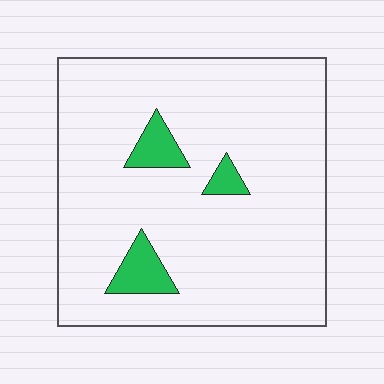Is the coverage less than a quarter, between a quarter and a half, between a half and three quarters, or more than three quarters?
Less than a quarter.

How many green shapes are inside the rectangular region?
3.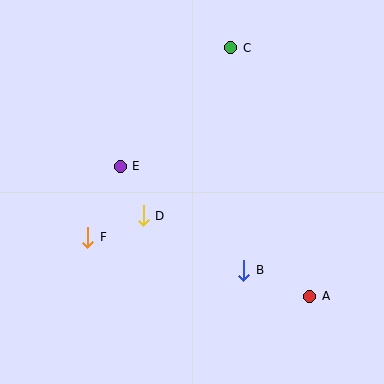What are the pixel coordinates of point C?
Point C is at (231, 48).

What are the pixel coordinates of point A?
Point A is at (310, 296).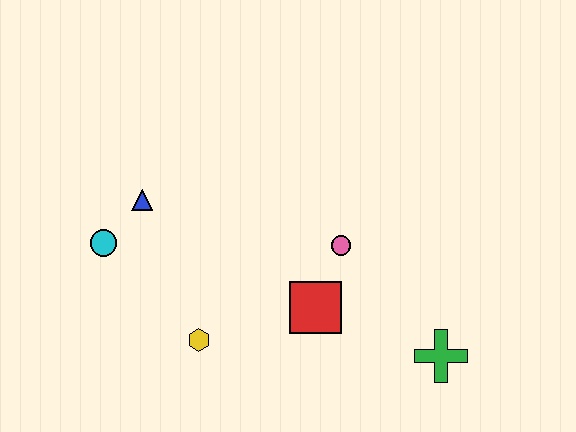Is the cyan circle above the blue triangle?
No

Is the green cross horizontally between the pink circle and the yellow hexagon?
No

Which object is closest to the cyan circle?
The blue triangle is closest to the cyan circle.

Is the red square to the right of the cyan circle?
Yes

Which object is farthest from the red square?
The cyan circle is farthest from the red square.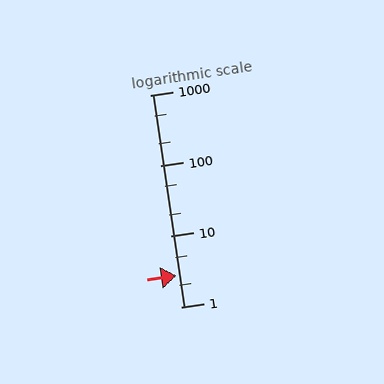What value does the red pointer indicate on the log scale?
The pointer indicates approximately 2.8.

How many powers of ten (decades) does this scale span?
The scale spans 3 decades, from 1 to 1000.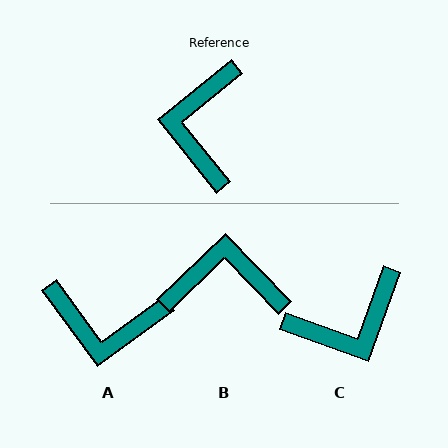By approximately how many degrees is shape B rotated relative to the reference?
Approximately 85 degrees clockwise.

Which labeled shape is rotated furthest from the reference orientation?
C, about 121 degrees away.